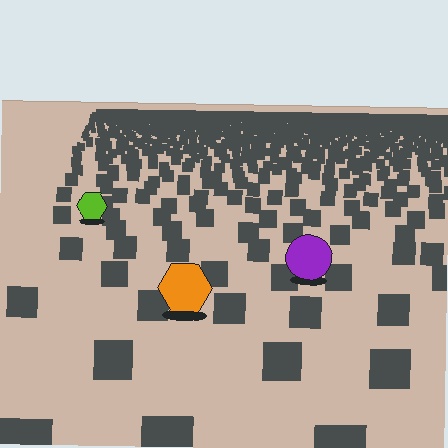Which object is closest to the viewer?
The orange hexagon is closest. The texture marks near it are larger and more spread out.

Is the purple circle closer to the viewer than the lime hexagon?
Yes. The purple circle is closer — you can tell from the texture gradient: the ground texture is coarser near it.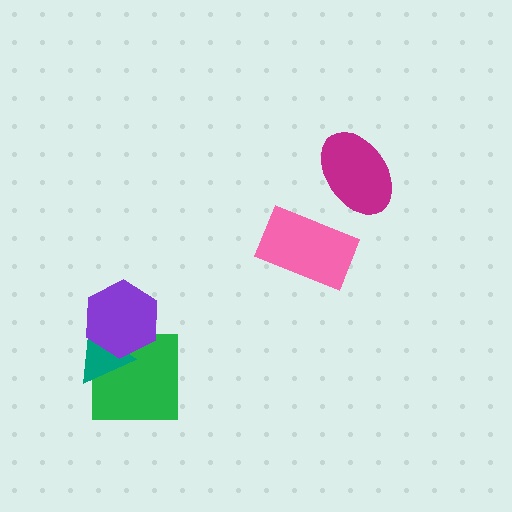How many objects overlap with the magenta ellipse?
0 objects overlap with the magenta ellipse.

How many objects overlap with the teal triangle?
2 objects overlap with the teal triangle.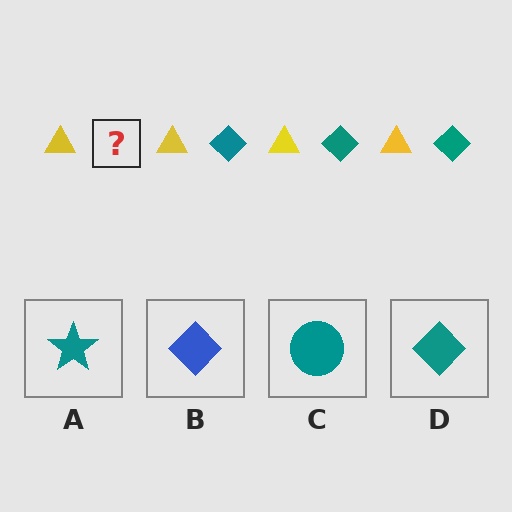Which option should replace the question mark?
Option D.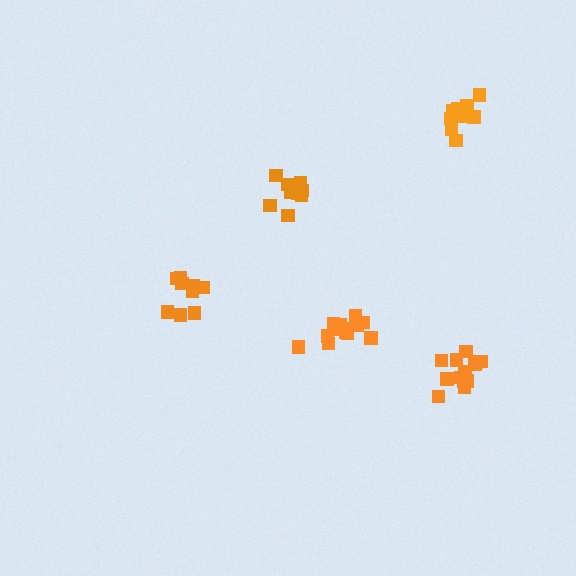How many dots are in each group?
Group 1: 13 dots, Group 2: 9 dots, Group 3: 10 dots, Group 4: 9 dots, Group 5: 13 dots (54 total).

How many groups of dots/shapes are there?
There are 5 groups.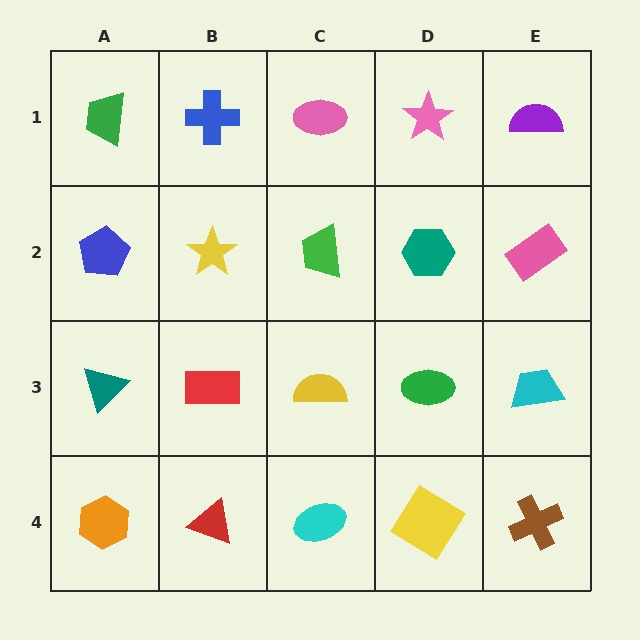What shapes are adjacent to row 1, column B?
A yellow star (row 2, column B), a green trapezoid (row 1, column A), a pink ellipse (row 1, column C).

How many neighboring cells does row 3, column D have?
4.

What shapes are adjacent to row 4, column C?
A yellow semicircle (row 3, column C), a red triangle (row 4, column B), a yellow diamond (row 4, column D).